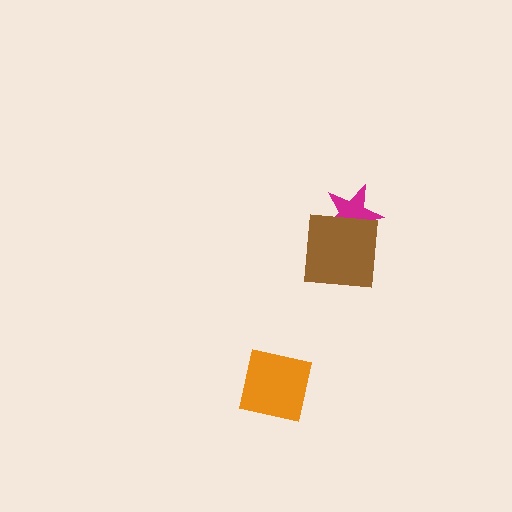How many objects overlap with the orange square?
0 objects overlap with the orange square.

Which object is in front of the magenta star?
The brown square is in front of the magenta star.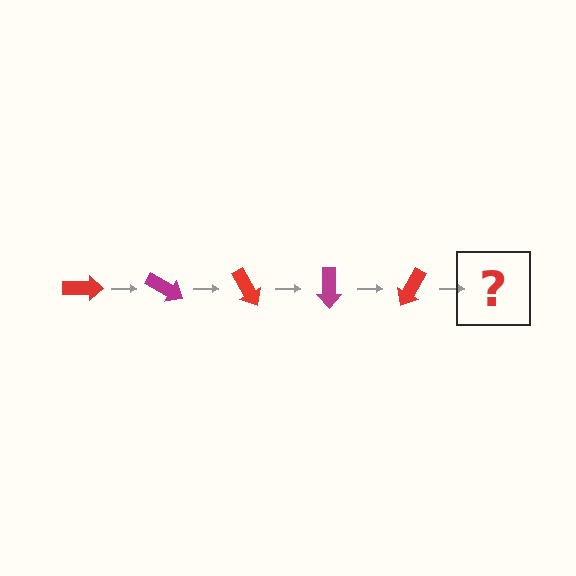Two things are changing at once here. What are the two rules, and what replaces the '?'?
The two rules are that it rotates 30 degrees each step and the color cycles through red and magenta. The '?' should be a magenta arrow, rotated 150 degrees from the start.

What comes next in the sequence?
The next element should be a magenta arrow, rotated 150 degrees from the start.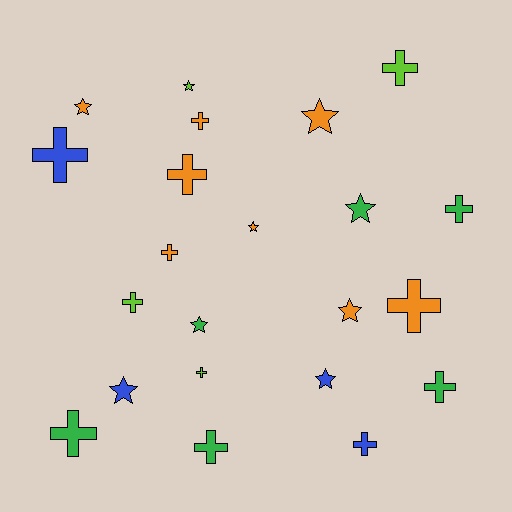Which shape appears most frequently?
Cross, with 13 objects.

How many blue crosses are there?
There are 2 blue crosses.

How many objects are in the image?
There are 22 objects.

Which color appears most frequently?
Orange, with 8 objects.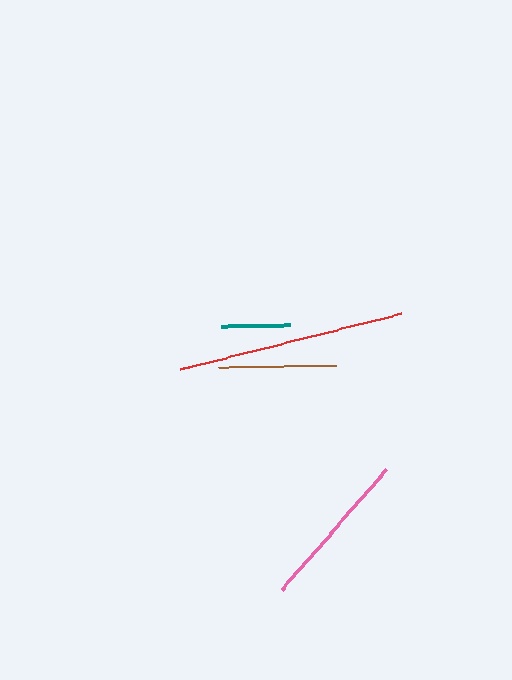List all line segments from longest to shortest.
From longest to shortest: red, pink, brown, teal.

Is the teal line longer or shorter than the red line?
The red line is longer than the teal line.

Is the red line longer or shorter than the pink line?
The red line is longer than the pink line.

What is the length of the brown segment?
The brown segment is approximately 118 pixels long.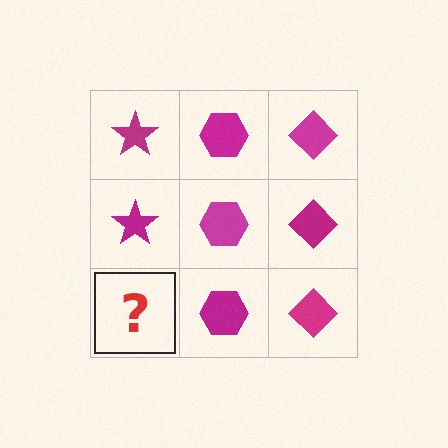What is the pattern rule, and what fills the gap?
The rule is that each column has a consistent shape. The gap should be filled with a magenta star.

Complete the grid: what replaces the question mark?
The question mark should be replaced with a magenta star.